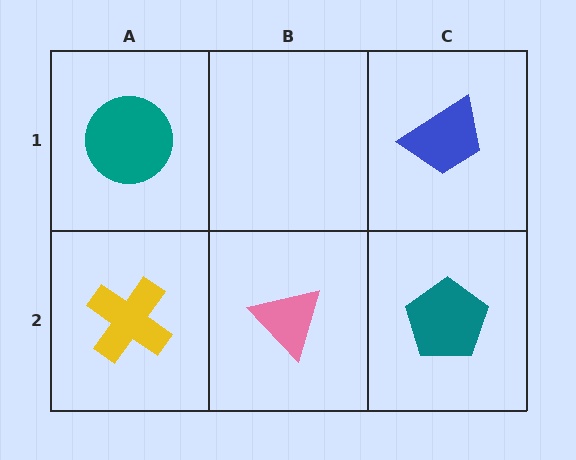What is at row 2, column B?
A pink triangle.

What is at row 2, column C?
A teal pentagon.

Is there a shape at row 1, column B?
No, that cell is empty.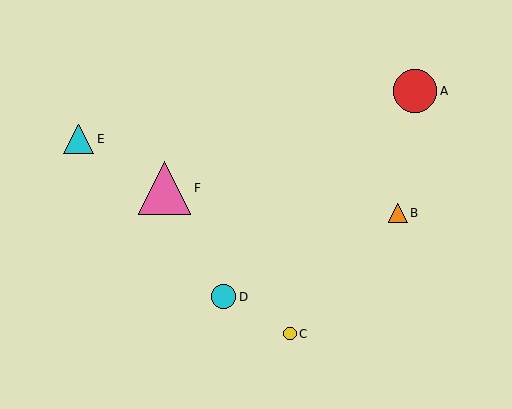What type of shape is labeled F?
Shape F is a pink triangle.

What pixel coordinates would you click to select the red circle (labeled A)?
Click at (415, 91) to select the red circle A.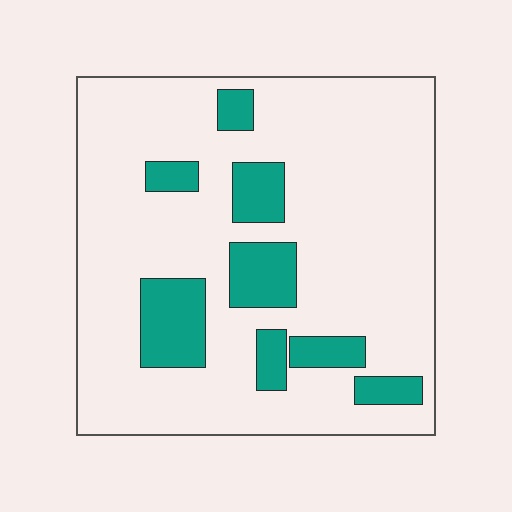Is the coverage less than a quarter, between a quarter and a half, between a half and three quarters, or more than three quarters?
Less than a quarter.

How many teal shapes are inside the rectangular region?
8.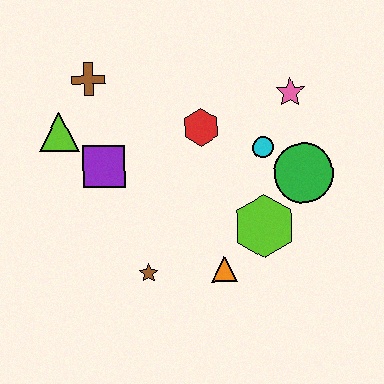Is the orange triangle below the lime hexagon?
Yes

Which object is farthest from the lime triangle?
The green circle is farthest from the lime triangle.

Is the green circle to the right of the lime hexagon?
Yes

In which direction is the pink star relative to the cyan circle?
The pink star is above the cyan circle.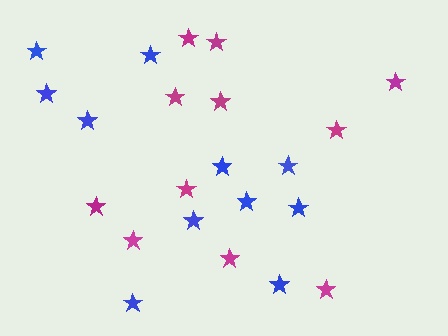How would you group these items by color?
There are 2 groups: one group of magenta stars (11) and one group of blue stars (11).